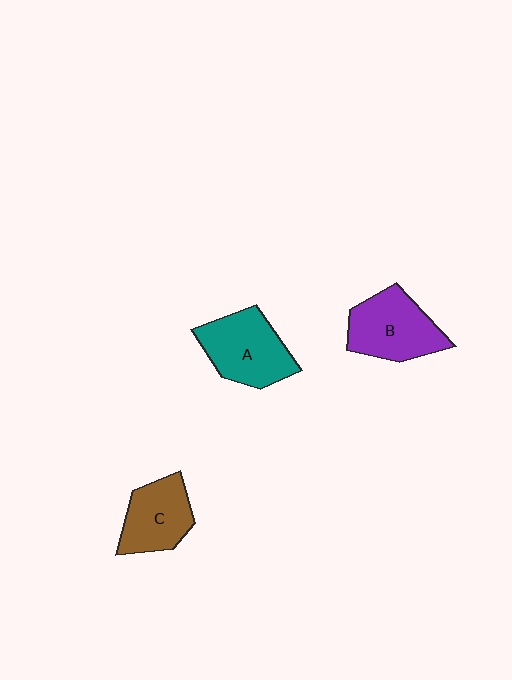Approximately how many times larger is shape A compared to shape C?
Approximately 1.2 times.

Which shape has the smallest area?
Shape C (brown).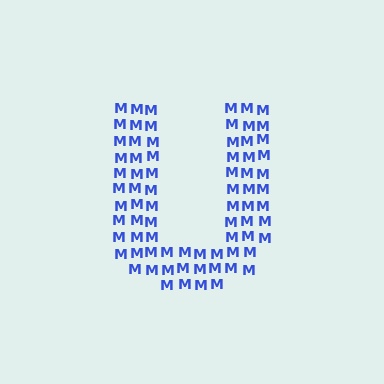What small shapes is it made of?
It is made of small letter M's.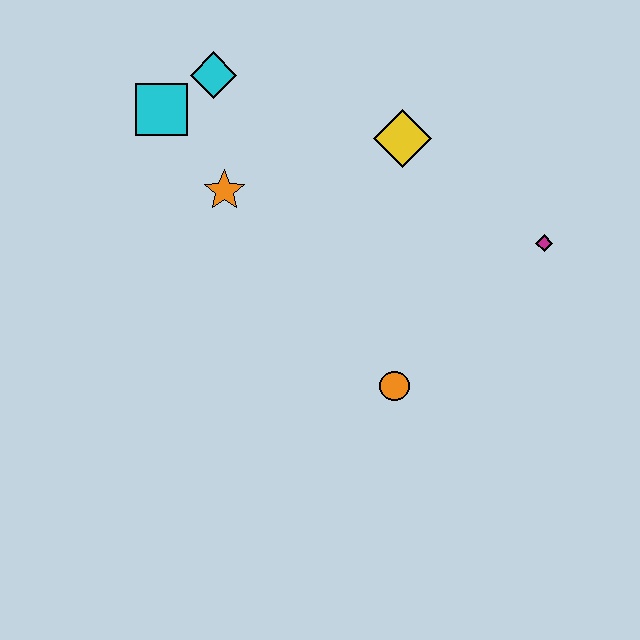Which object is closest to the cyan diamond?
The cyan square is closest to the cyan diamond.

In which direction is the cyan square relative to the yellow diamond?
The cyan square is to the left of the yellow diamond.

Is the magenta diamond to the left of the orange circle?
No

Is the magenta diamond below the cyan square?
Yes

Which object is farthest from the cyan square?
The magenta diamond is farthest from the cyan square.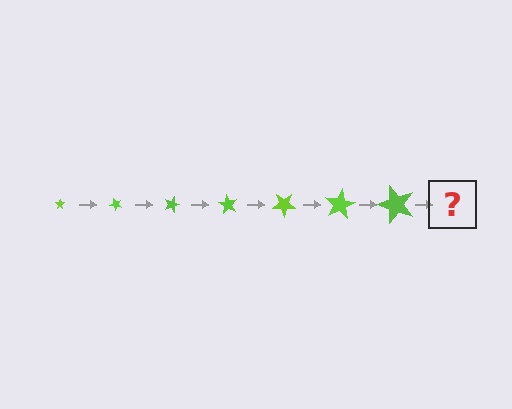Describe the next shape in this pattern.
It should be a star, larger than the previous one and rotated 315 degrees from the start.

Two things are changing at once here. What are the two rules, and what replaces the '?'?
The two rules are that the star grows larger each step and it rotates 45 degrees each step. The '?' should be a star, larger than the previous one and rotated 315 degrees from the start.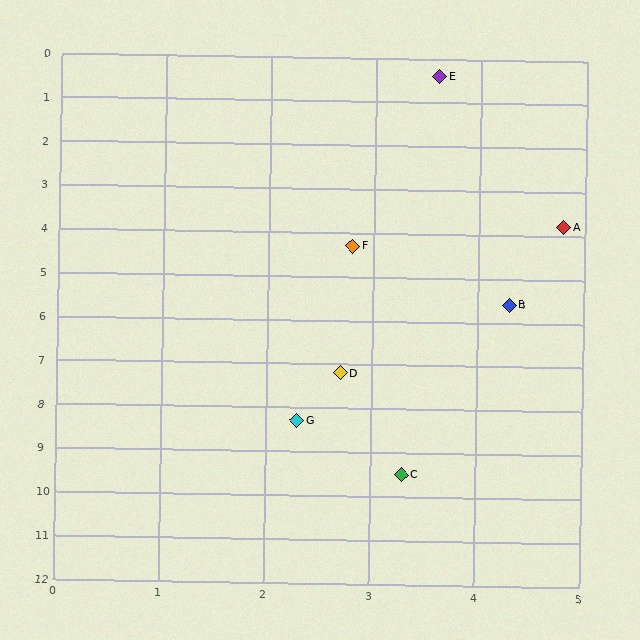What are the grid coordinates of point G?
Point G is at approximately (2.3, 8.3).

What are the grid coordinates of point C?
Point C is at approximately (3.3, 9.5).